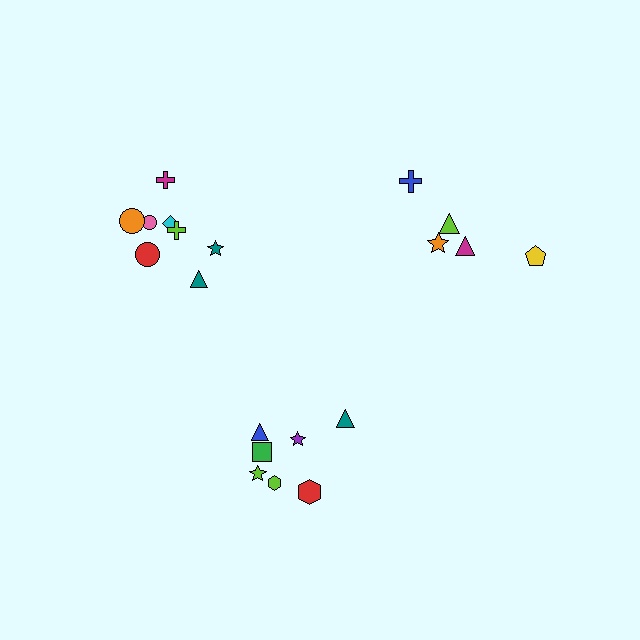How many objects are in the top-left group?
There are 8 objects.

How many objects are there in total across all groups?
There are 20 objects.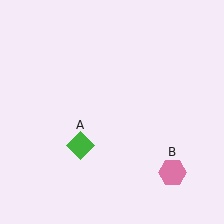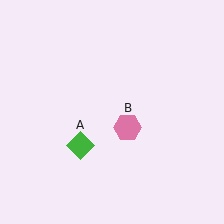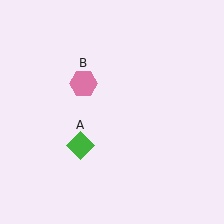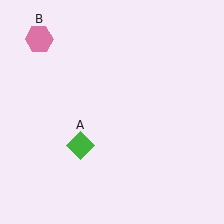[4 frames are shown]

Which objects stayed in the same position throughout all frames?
Green diamond (object A) remained stationary.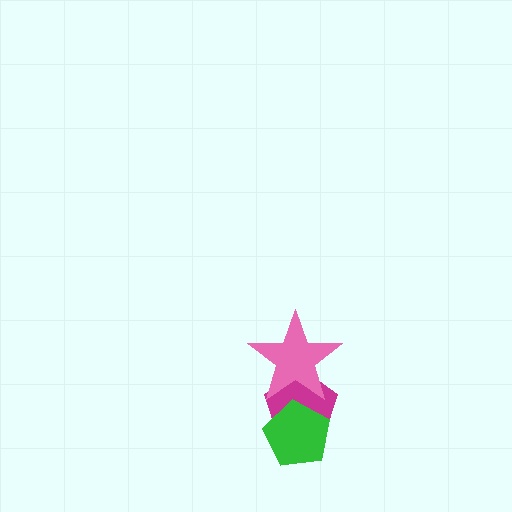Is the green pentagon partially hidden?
No, no other shape covers it.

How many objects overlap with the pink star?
2 objects overlap with the pink star.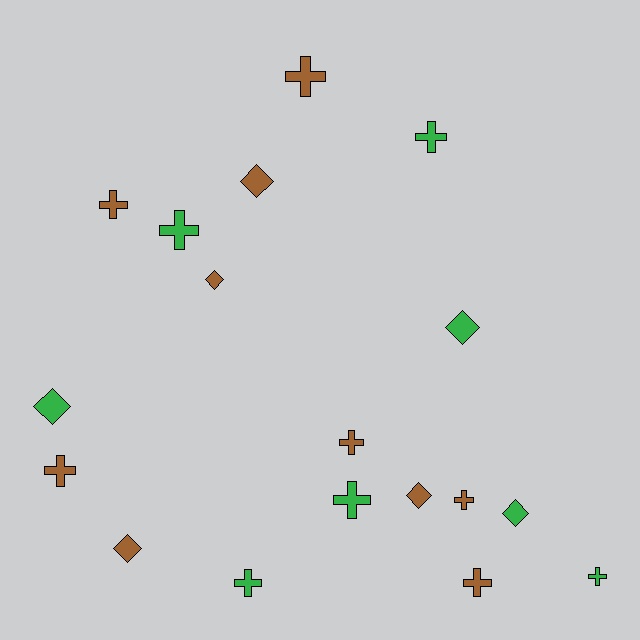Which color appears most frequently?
Brown, with 10 objects.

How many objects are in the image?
There are 18 objects.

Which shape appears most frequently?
Cross, with 11 objects.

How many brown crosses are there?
There are 6 brown crosses.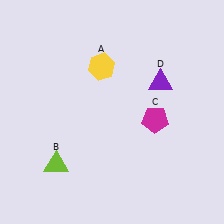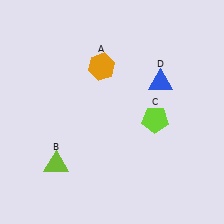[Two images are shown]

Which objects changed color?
A changed from yellow to orange. C changed from magenta to lime. D changed from purple to blue.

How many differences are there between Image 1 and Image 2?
There are 3 differences between the two images.